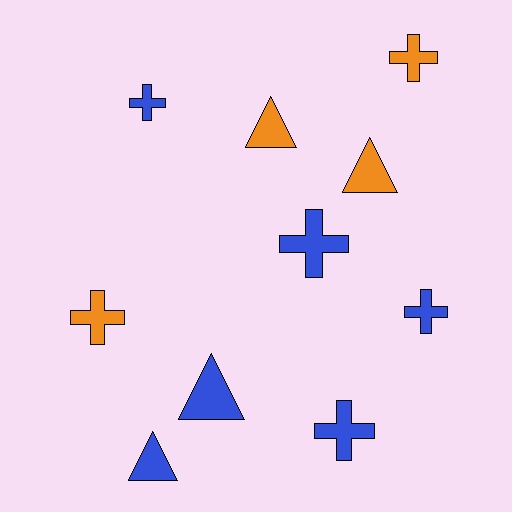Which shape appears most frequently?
Cross, with 6 objects.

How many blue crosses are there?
There are 4 blue crosses.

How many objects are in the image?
There are 10 objects.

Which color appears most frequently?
Blue, with 6 objects.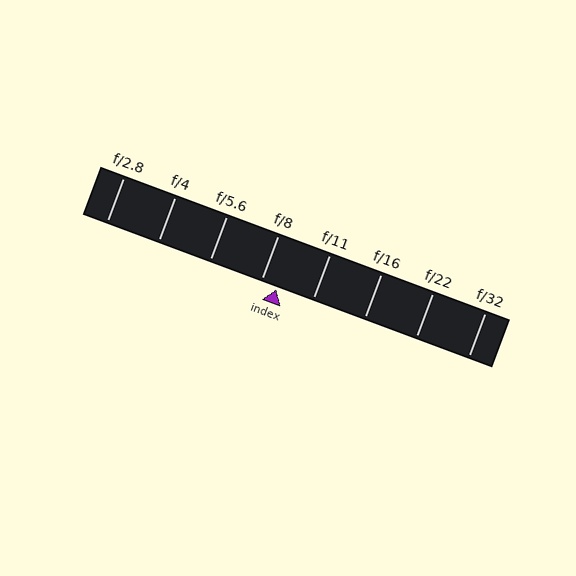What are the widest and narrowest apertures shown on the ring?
The widest aperture shown is f/2.8 and the narrowest is f/32.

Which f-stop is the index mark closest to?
The index mark is closest to f/8.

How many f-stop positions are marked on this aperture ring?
There are 8 f-stop positions marked.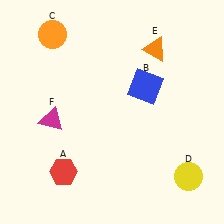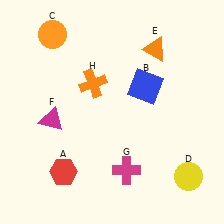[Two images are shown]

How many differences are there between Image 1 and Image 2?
There are 2 differences between the two images.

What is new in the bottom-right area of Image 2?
A magenta cross (G) was added in the bottom-right area of Image 2.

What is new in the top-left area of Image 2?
An orange cross (H) was added in the top-left area of Image 2.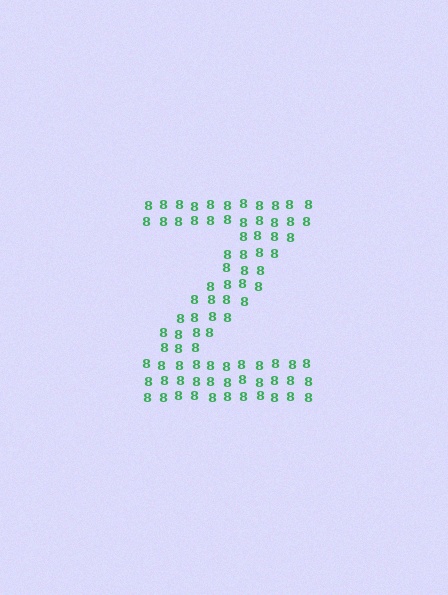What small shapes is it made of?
It is made of small digit 8's.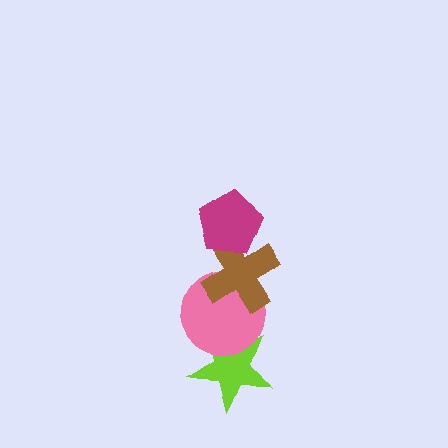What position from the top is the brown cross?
The brown cross is 2nd from the top.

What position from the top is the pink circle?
The pink circle is 3rd from the top.